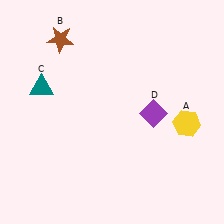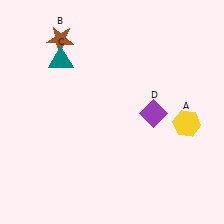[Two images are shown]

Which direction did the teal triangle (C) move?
The teal triangle (C) moved up.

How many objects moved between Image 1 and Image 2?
1 object moved between the two images.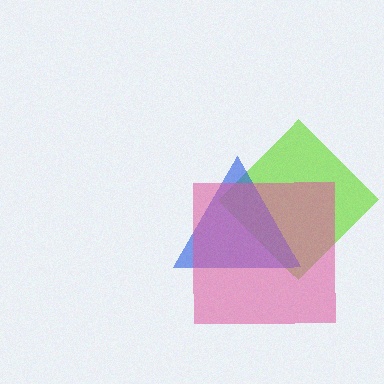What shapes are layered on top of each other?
The layered shapes are: a lime diamond, a blue triangle, a pink square.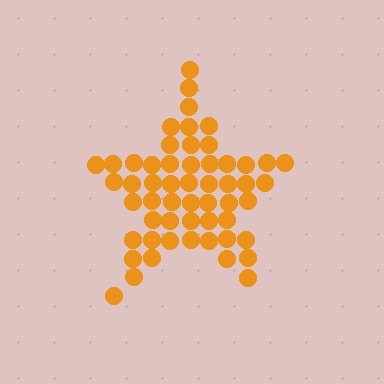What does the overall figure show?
The overall figure shows a star.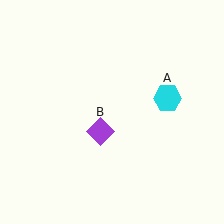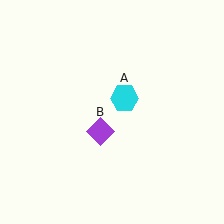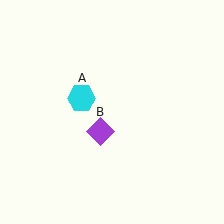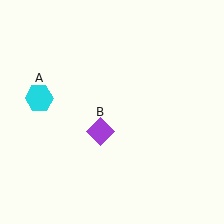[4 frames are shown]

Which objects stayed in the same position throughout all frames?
Purple diamond (object B) remained stationary.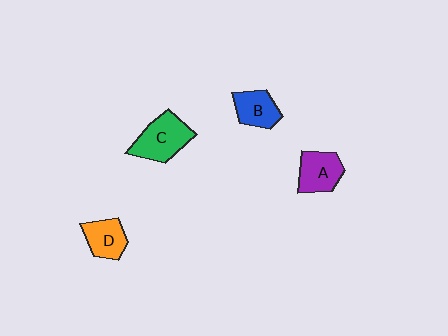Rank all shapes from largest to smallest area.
From largest to smallest: C (green), A (purple), B (blue), D (orange).